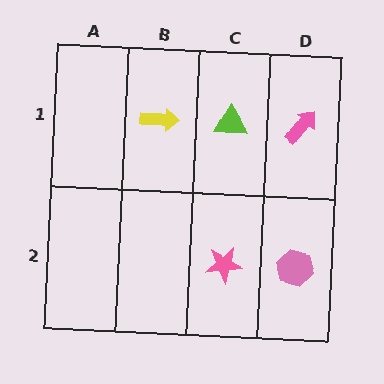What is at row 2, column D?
A pink hexagon.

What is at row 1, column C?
A lime triangle.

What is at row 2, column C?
A pink star.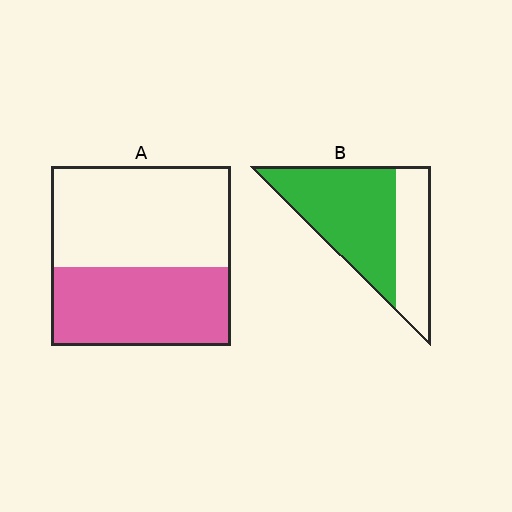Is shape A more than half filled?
No.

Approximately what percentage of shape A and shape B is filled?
A is approximately 45% and B is approximately 65%.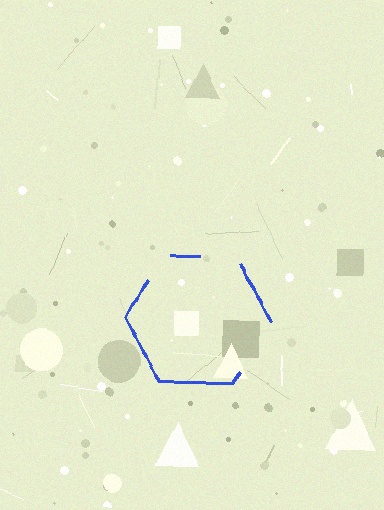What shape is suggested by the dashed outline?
The dashed outline suggests a hexagon.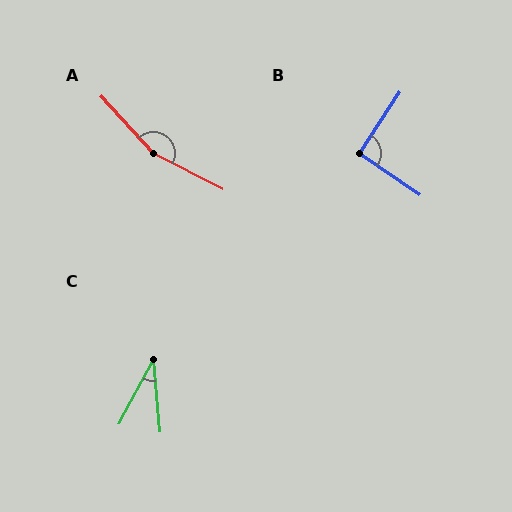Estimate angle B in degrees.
Approximately 91 degrees.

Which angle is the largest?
A, at approximately 159 degrees.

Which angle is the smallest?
C, at approximately 34 degrees.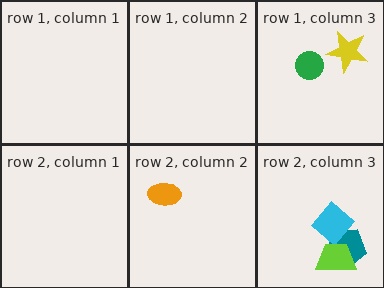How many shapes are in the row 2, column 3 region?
3.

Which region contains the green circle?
The row 1, column 3 region.